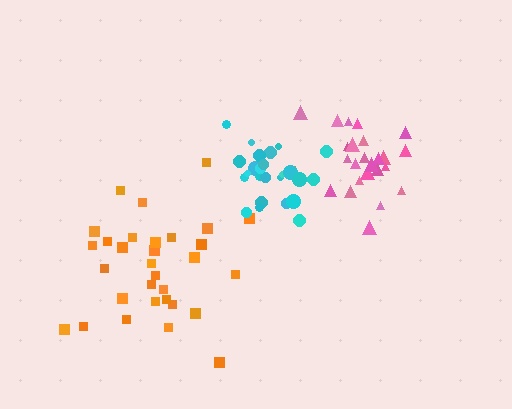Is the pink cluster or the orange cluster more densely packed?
Pink.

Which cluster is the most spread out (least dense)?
Orange.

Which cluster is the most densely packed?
Cyan.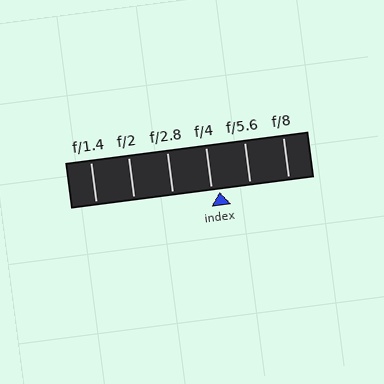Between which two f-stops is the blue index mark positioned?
The index mark is between f/4 and f/5.6.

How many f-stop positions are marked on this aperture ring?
There are 6 f-stop positions marked.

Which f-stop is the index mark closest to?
The index mark is closest to f/4.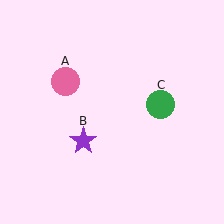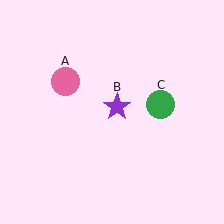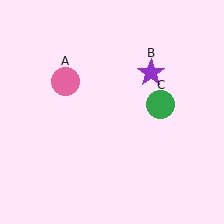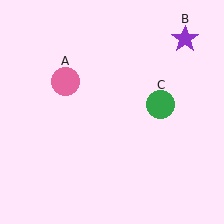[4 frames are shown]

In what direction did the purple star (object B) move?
The purple star (object B) moved up and to the right.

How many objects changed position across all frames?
1 object changed position: purple star (object B).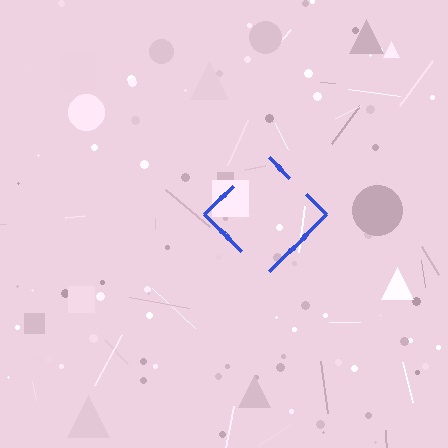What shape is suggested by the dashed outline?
The dashed outline suggests a diamond.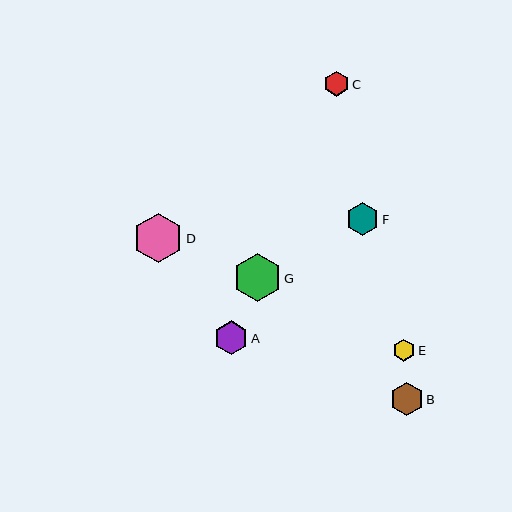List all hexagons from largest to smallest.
From largest to smallest: D, G, A, B, F, C, E.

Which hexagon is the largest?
Hexagon D is the largest with a size of approximately 50 pixels.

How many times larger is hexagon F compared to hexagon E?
Hexagon F is approximately 1.4 times the size of hexagon E.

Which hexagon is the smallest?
Hexagon E is the smallest with a size of approximately 22 pixels.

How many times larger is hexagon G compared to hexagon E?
Hexagon G is approximately 2.1 times the size of hexagon E.